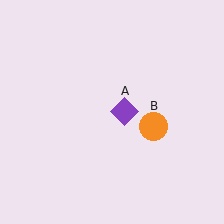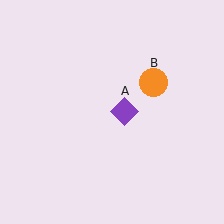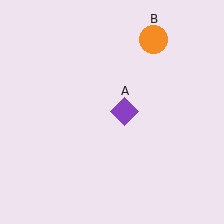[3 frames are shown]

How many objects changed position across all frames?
1 object changed position: orange circle (object B).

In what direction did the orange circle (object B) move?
The orange circle (object B) moved up.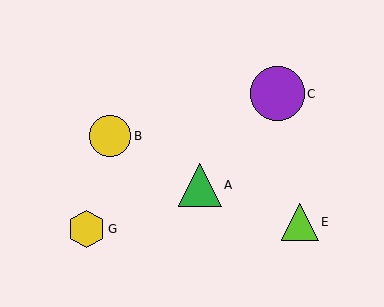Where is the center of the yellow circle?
The center of the yellow circle is at (110, 136).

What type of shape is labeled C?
Shape C is a purple circle.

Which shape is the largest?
The purple circle (labeled C) is the largest.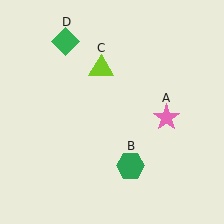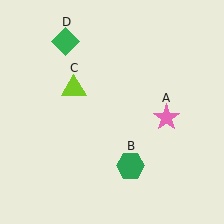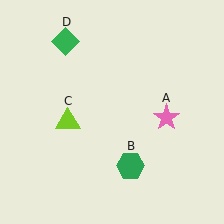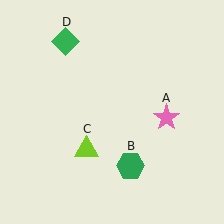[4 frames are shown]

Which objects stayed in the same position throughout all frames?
Pink star (object A) and green hexagon (object B) and green diamond (object D) remained stationary.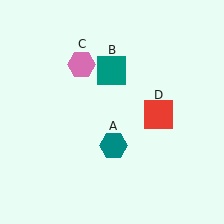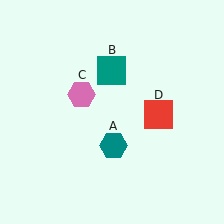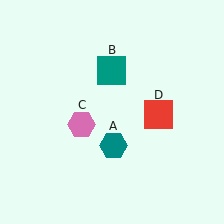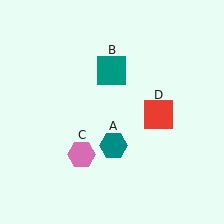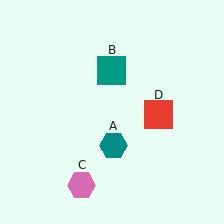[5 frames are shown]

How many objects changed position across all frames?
1 object changed position: pink hexagon (object C).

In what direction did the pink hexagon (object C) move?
The pink hexagon (object C) moved down.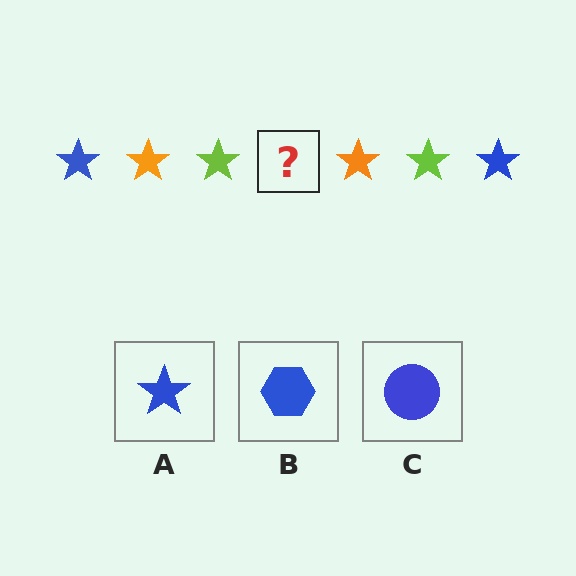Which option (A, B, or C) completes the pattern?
A.